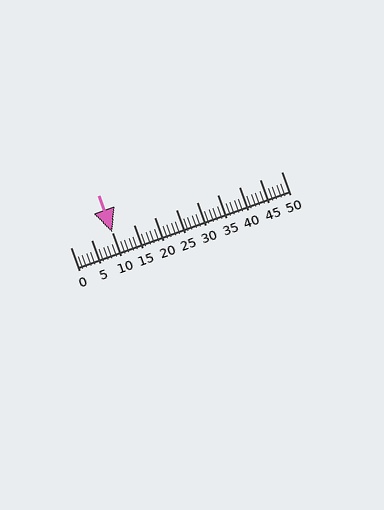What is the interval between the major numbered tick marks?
The major tick marks are spaced 5 units apart.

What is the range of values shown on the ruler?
The ruler shows values from 0 to 50.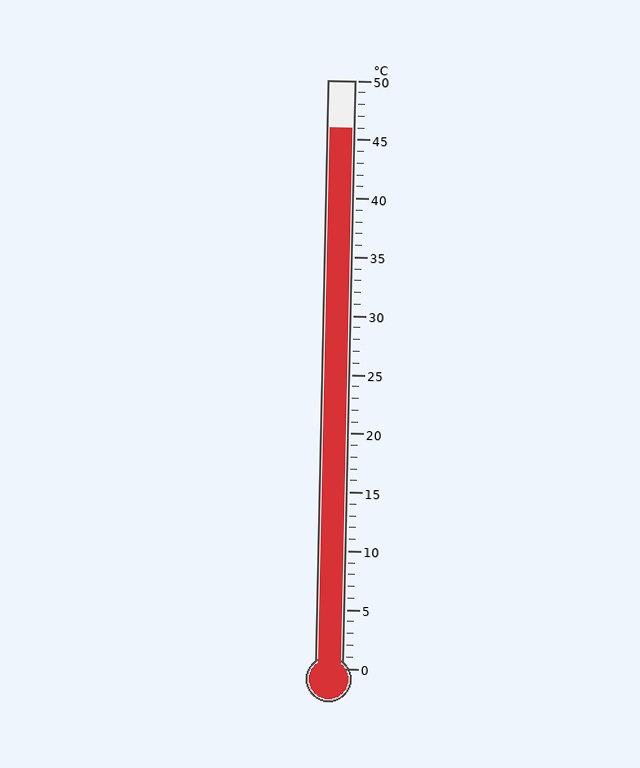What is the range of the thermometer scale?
The thermometer scale ranges from 0°C to 50°C.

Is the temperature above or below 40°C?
The temperature is above 40°C.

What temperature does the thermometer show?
The thermometer shows approximately 46°C.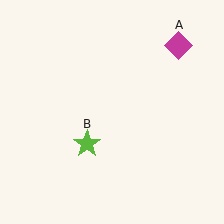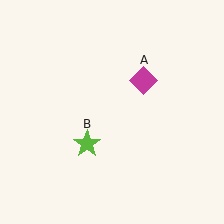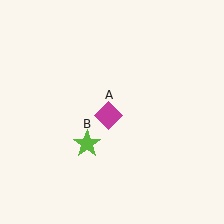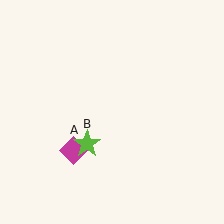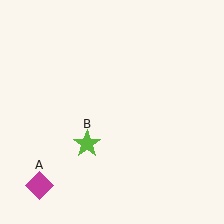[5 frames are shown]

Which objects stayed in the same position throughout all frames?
Lime star (object B) remained stationary.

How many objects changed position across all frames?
1 object changed position: magenta diamond (object A).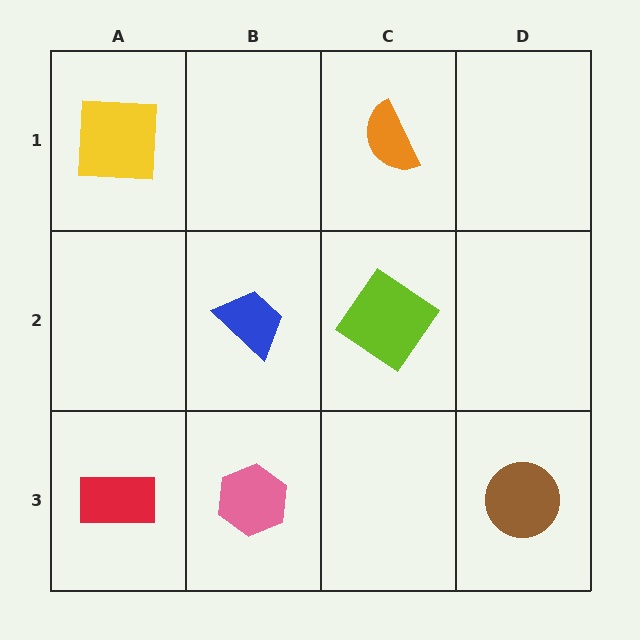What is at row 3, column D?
A brown circle.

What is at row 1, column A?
A yellow square.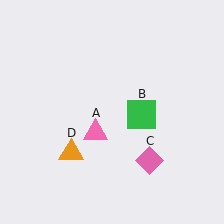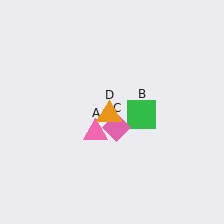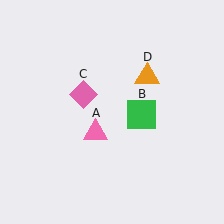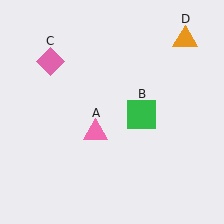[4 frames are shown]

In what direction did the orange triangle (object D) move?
The orange triangle (object D) moved up and to the right.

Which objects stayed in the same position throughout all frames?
Pink triangle (object A) and green square (object B) remained stationary.